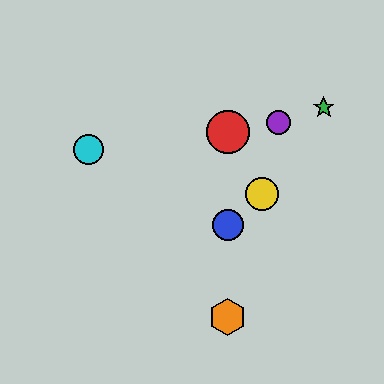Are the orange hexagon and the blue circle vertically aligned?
Yes, both are at x≈228.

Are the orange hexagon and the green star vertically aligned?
No, the orange hexagon is at x≈228 and the green star is at x≈324.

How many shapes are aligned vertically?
3 shapes (the red circle, the blue circle, the orange hexagon) are aligned vertically.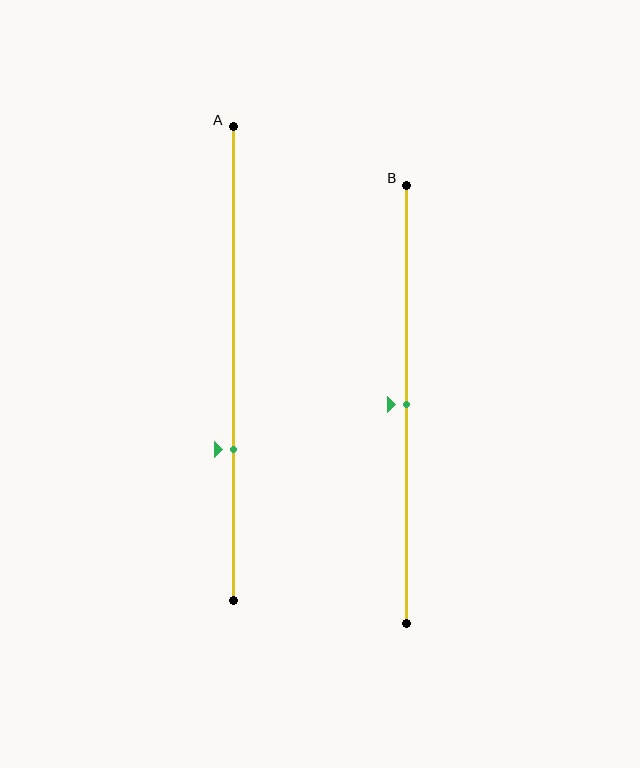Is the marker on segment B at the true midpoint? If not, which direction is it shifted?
Yes, the marker on segment B is at the true midpoint.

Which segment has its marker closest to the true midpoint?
Segment B has its marker closest to the true midpoint.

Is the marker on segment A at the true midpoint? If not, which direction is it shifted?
No, the marker on segment A is shifted downward by about 18% of the segment length.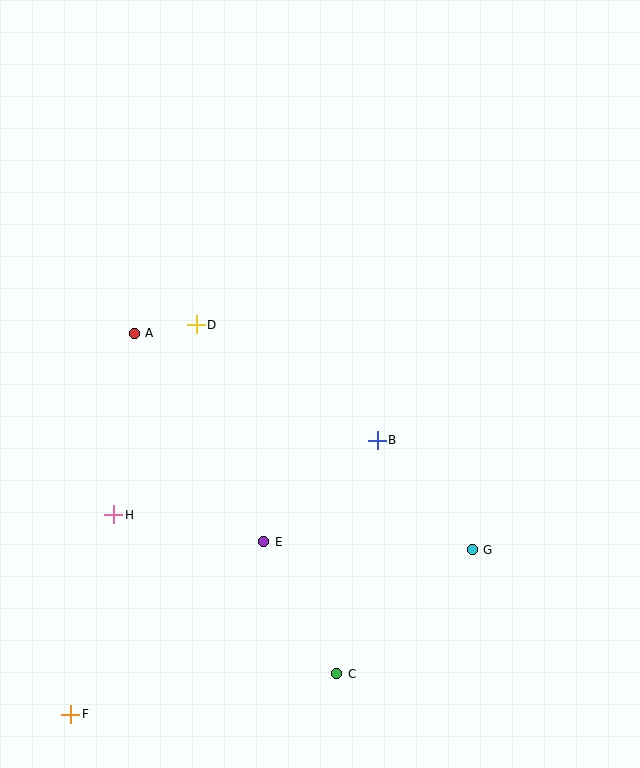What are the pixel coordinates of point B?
Point B is at (377, 440).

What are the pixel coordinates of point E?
Point E is at (264, 542).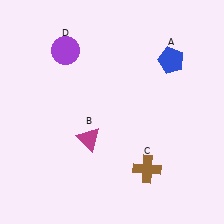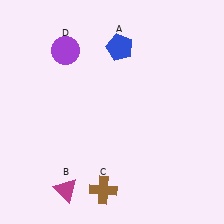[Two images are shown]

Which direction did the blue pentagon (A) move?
The blue pentagon (A) moved left.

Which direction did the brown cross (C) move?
The brown cross (C) moved left.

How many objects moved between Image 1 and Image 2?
3 objects moved between the two images.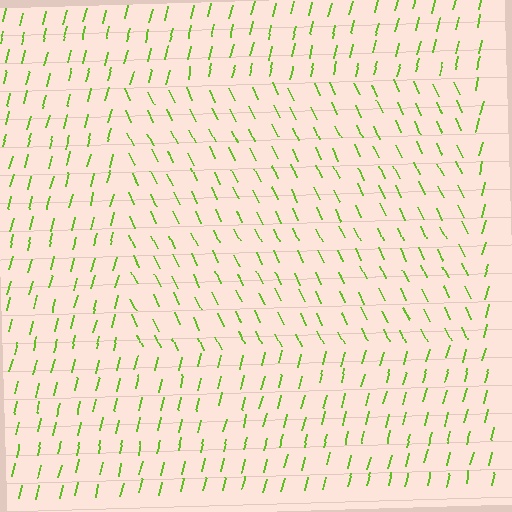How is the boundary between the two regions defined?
The boundary is defined purely by a change in line orientation (approximately 39 degrees difference). All lines are the same color and thickness.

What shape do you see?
I see a rectangle.